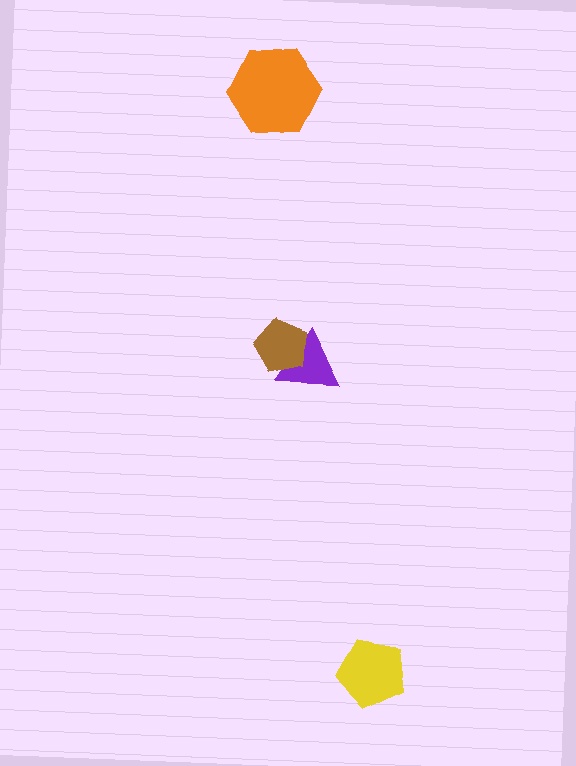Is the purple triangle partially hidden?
Yes, it is partially covered by another shape.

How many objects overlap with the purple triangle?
1 object overlaps with the purple triangle.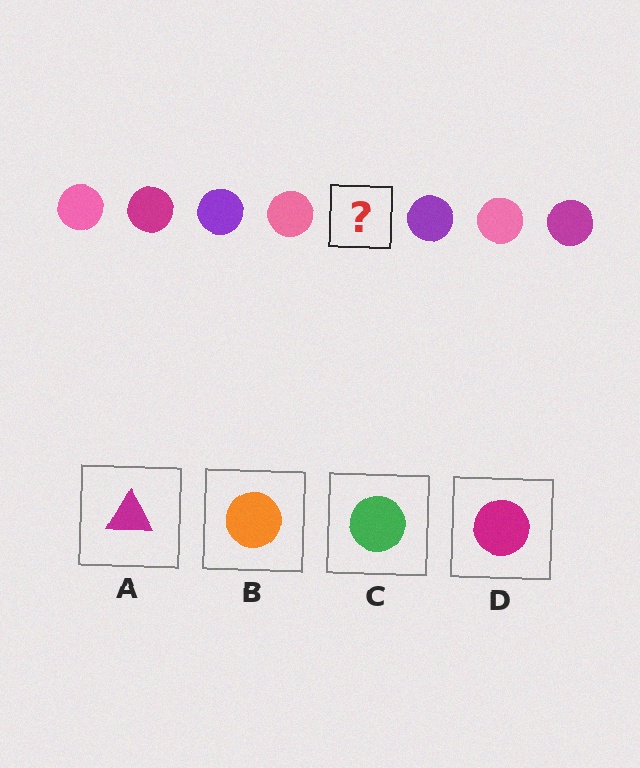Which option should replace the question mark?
Option D.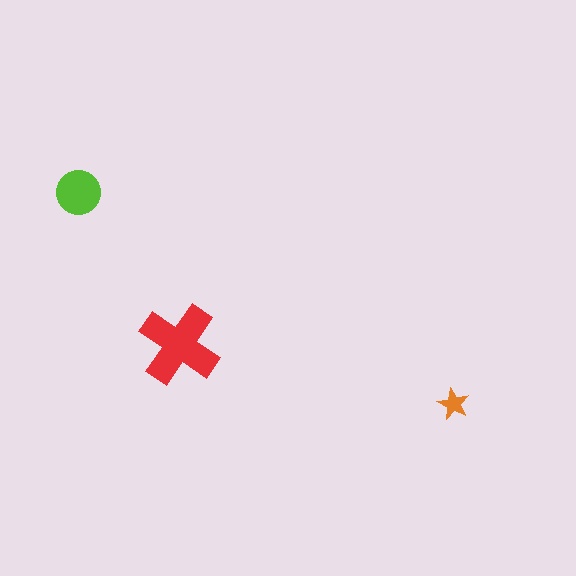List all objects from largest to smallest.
The red cross, the lime circle, the orange star.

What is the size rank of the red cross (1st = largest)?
1st.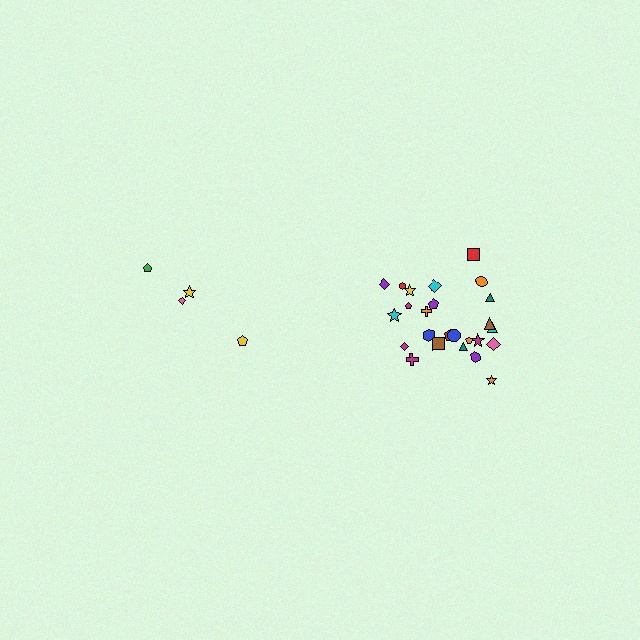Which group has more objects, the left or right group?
The right group.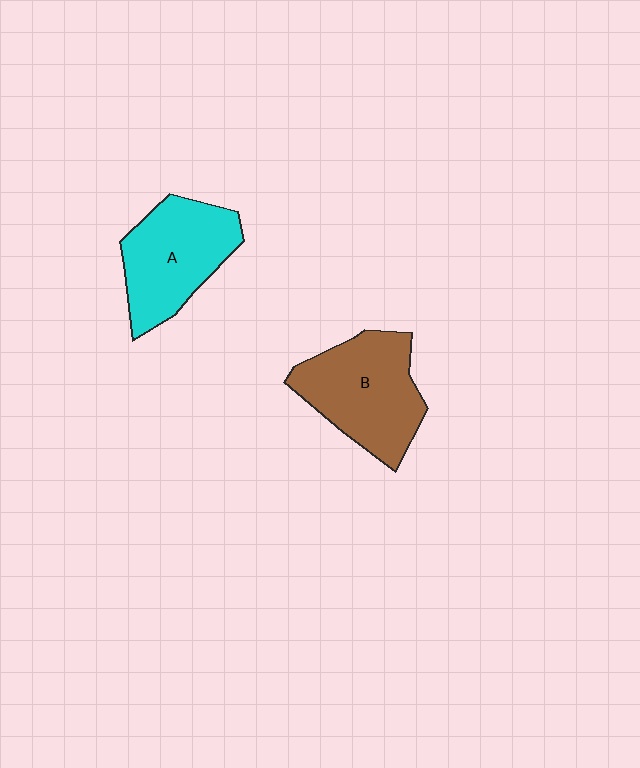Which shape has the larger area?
Shape B (brown).